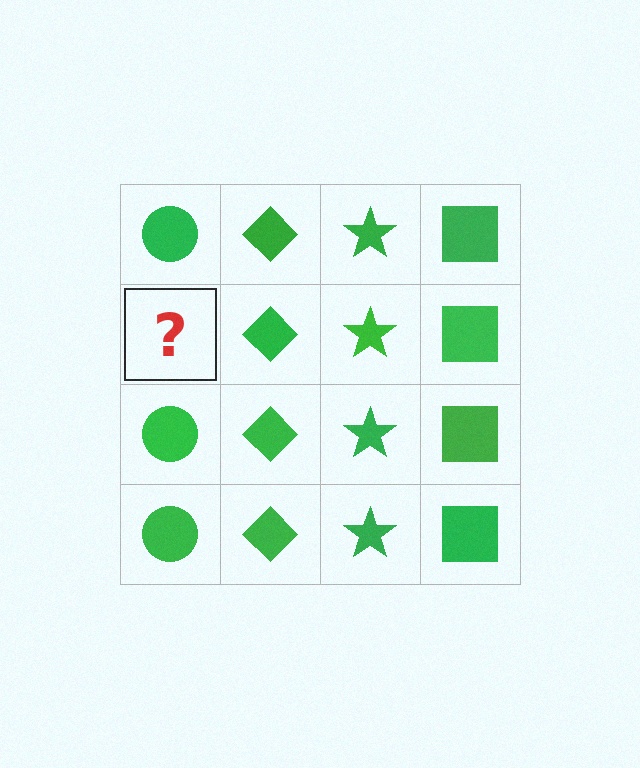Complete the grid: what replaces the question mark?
The question mark should be replaced with a green circle.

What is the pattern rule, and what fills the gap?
The rule is that each column has a consistent shape. The gap should be filled with a green circle.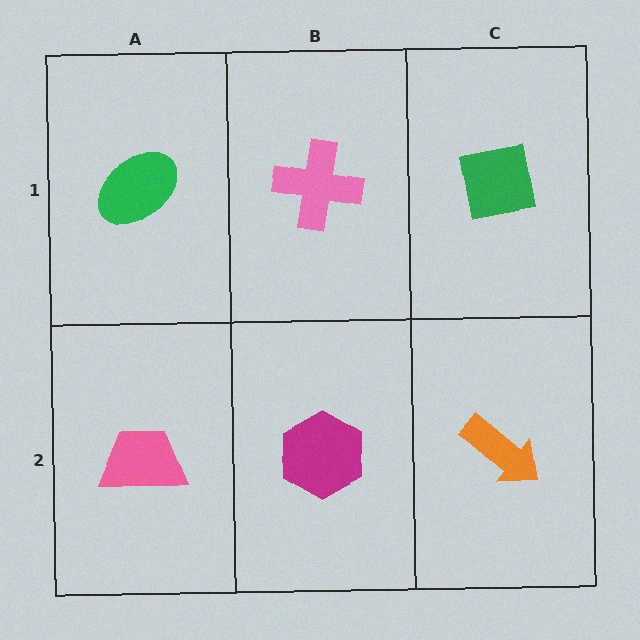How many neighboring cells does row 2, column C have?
2.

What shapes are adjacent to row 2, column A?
A green ellipse (row 1, column A), a magenta hexagon (row 2, column B).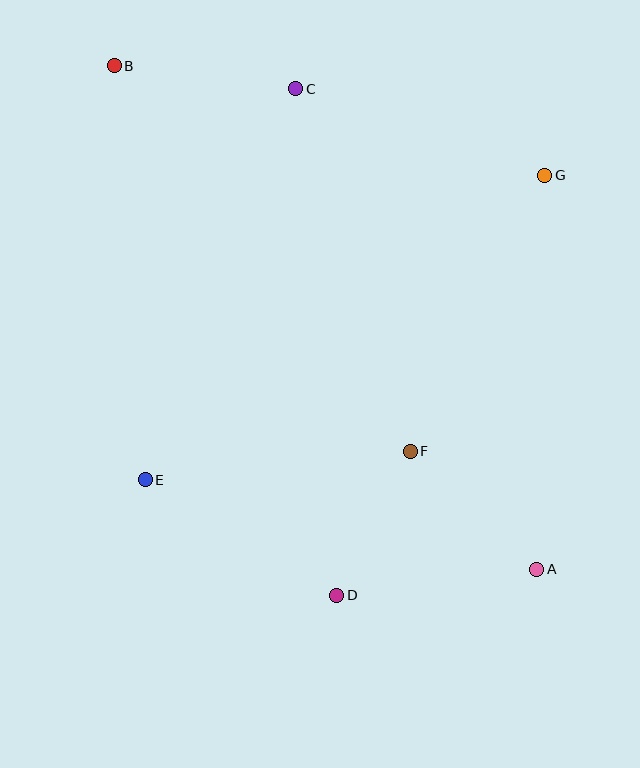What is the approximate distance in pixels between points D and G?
The distance between D and G is approximately 469 pixels.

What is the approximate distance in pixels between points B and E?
The distance between B and E is approximately 415 pixels.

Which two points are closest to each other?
Points D and F are closest to each other.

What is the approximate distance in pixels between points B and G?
The distance between B and G is approximately 444 pixels.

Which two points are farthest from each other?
Points A and B are farthest from each other.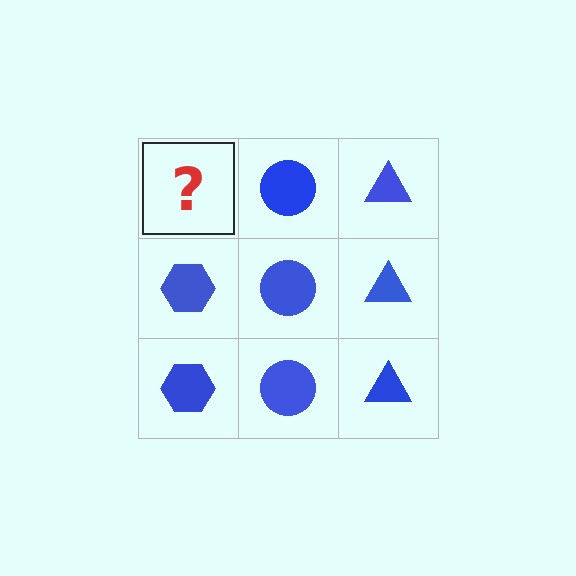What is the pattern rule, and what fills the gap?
The rule is that each column has a consistent shape. The gap should be filled with a blue hexagon.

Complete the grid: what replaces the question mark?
The question mark should be replaced with a blue hexagon.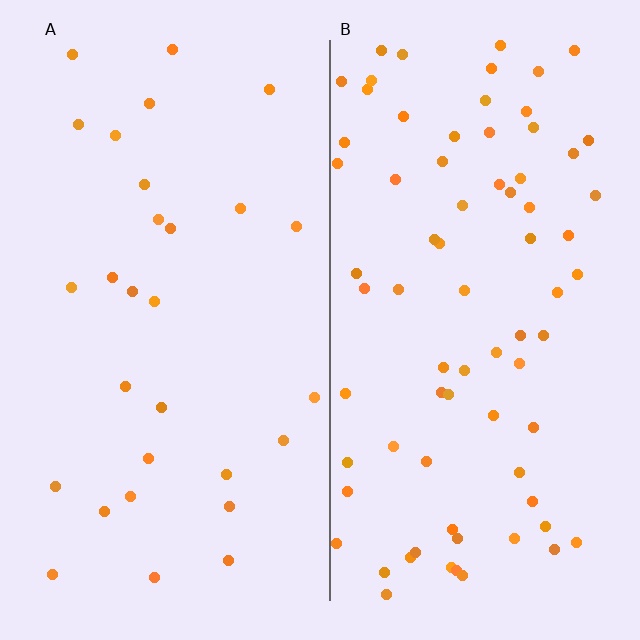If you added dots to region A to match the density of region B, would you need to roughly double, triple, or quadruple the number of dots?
Approximately triple.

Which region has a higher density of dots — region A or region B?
B (the right).